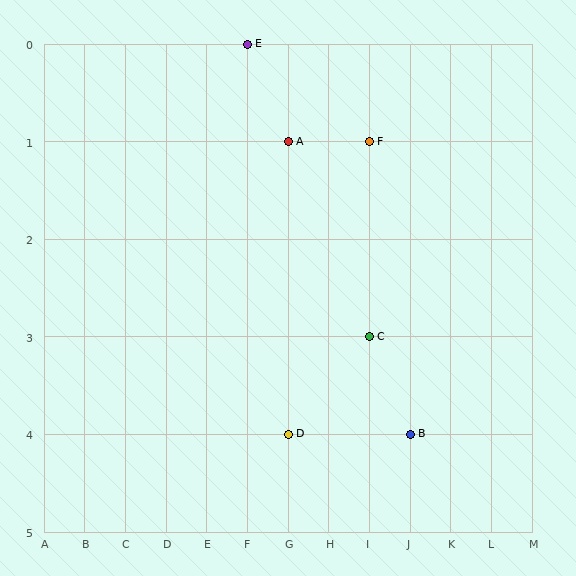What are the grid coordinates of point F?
Point F is at grid coordinates (I, 1).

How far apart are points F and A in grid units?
Points F and A are 2 columns apart.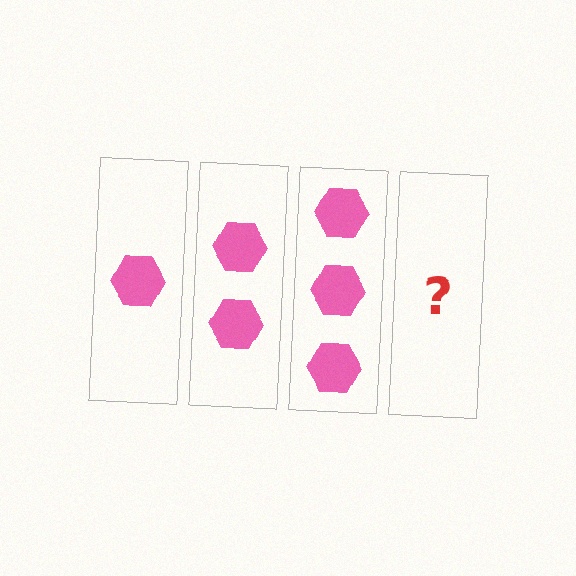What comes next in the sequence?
The next element should be 4 hexagons.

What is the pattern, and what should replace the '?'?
The pattern is that each step adds one more hexagon. The '?' should be 4 hexagons.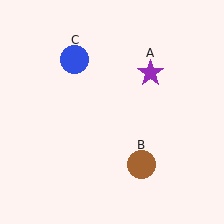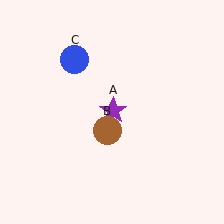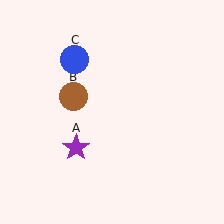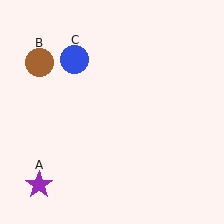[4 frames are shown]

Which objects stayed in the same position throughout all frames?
Blue circle (object C) remained stationary.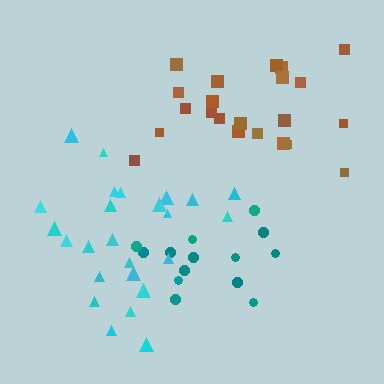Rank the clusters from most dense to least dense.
teal, cyan, brown.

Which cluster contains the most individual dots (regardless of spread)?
Cyan (25).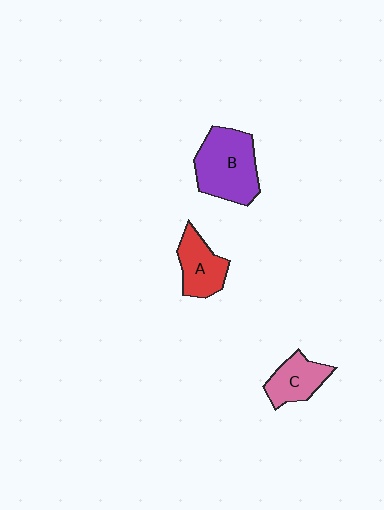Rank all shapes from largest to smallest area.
From largest to smallest: B (purple), A (red), C (pink).